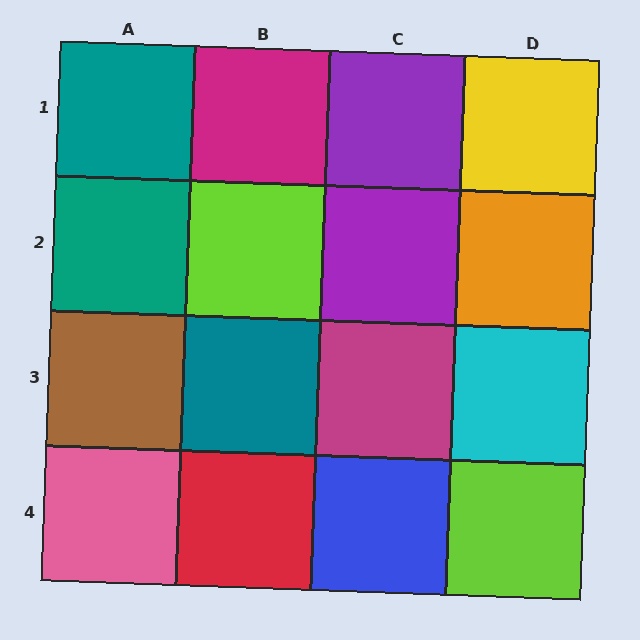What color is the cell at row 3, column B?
Teal.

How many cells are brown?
1 cell is brown.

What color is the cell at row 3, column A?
Brown.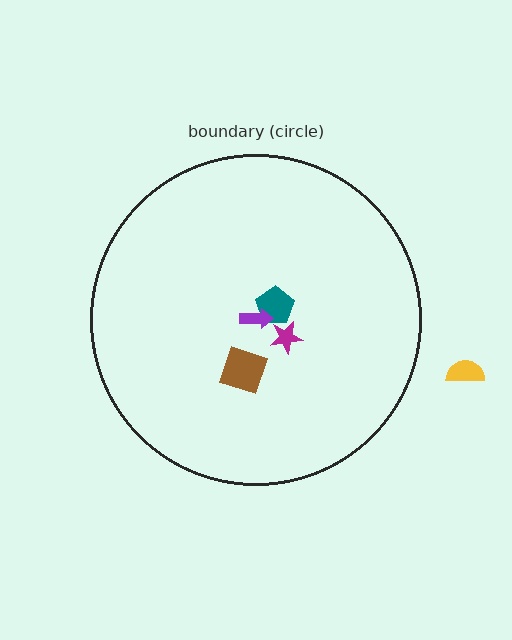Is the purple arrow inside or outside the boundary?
Inside.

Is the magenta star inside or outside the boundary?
Inside.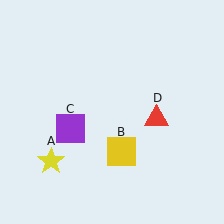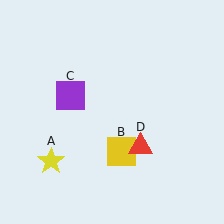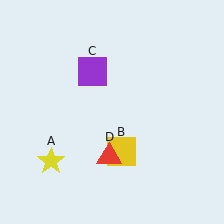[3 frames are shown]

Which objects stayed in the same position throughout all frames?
Yellow star (object A) and yellow square (object B) remained stationary.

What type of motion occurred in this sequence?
The purple square (object C), red triangle (object D) rotated clockwise around the center of the scene.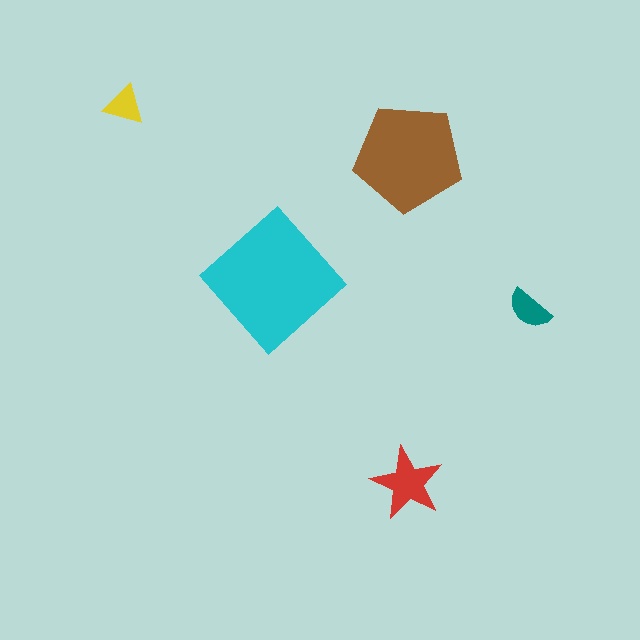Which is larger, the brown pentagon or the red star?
The brown pentagon.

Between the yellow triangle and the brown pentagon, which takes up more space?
The brown pentagon.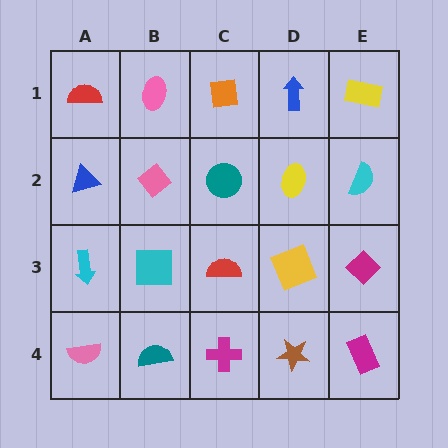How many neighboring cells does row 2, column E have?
3.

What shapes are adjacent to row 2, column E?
A yellow rectangle (row 1, column E), a magenta diamond (row 3, column E), a yellow ellipse (row 2, column D).